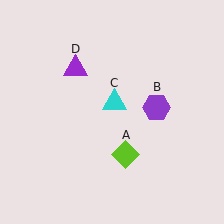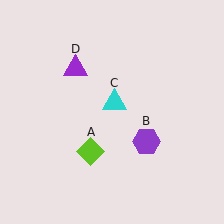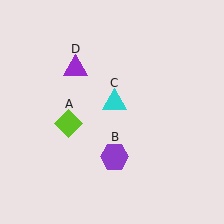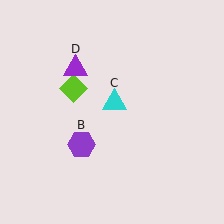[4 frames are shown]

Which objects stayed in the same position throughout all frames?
Cyan triangle (object C) and purple triangle (object D) remained stationary.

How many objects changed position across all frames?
2 objects changed position: lime diamond (object A), purple hexagon (object B).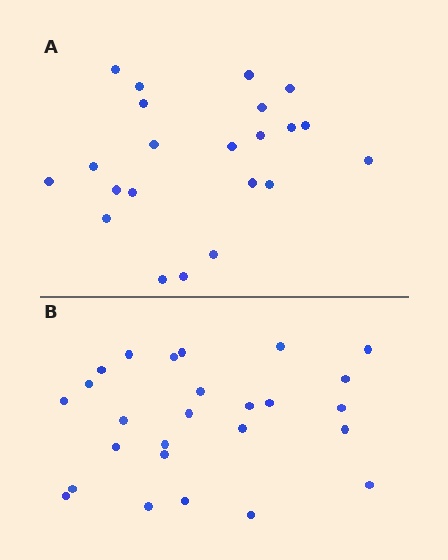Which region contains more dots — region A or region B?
Region B (the bottom region) has more dots.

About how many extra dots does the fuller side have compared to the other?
Region B has about 4 more dots than region A.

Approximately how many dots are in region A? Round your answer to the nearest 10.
About 20 dots. (The exact count is 22, which rounds to 20.)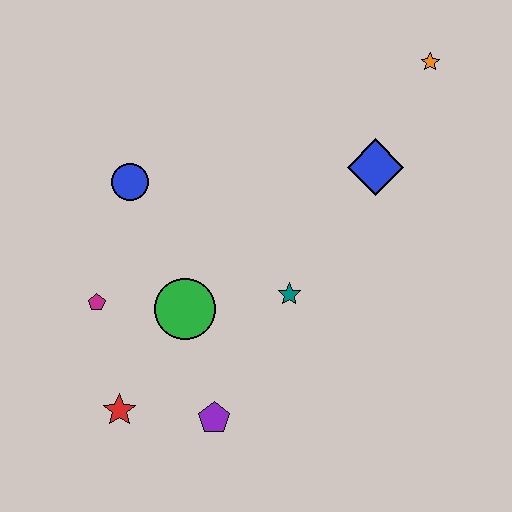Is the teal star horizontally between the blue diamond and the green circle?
Yes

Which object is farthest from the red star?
The orange star is farthest from the red star.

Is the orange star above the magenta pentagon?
Yes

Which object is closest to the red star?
The purple pentagon is closest to the red star.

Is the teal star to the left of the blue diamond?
Yes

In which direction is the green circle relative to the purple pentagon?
The green circle is above the purple pentagon.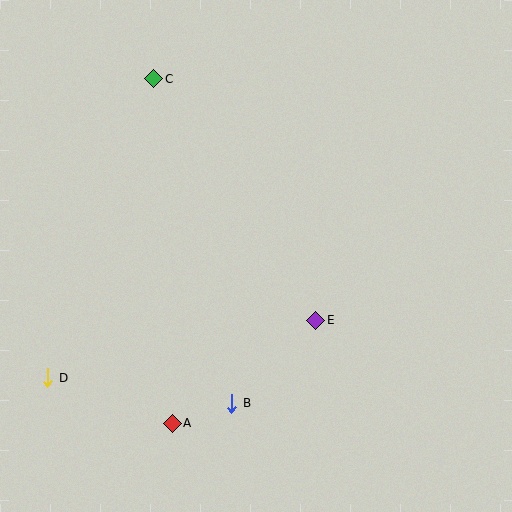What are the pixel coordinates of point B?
Point B is at (232, 403).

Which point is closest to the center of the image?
Point E at (316, 320) is closest to the center.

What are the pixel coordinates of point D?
Point D is at (48, 378).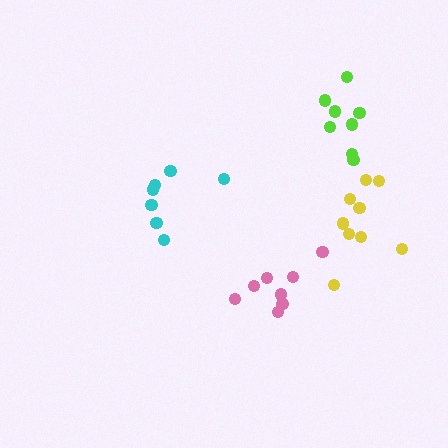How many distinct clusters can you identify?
There are 4 distinct clusters.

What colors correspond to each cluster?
The clusters are colored: pink, cyan, lime, yellow.